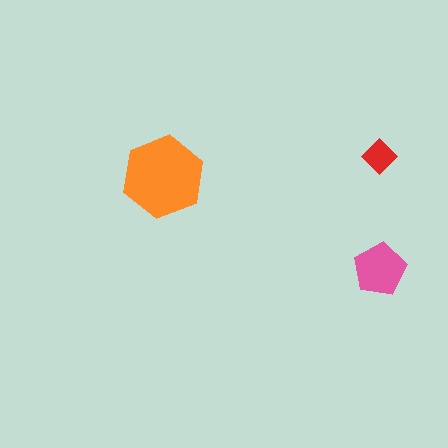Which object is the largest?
The orange hexagon.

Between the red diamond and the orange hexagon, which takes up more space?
The orange hexagon.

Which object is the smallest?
The red diamond.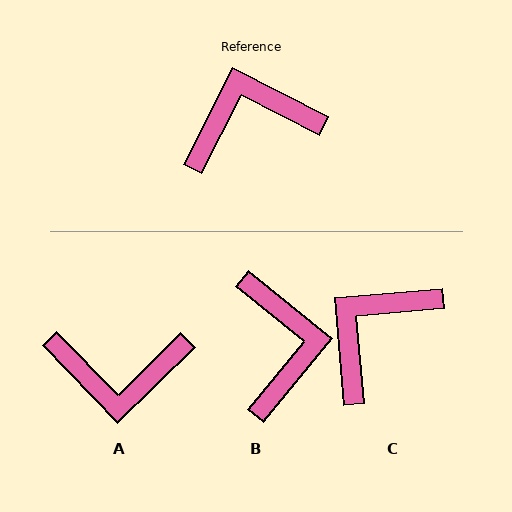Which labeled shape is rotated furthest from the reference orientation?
A, about 161 degrees away.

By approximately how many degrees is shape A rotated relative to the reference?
Approximately 161 degrees counter-clockwise.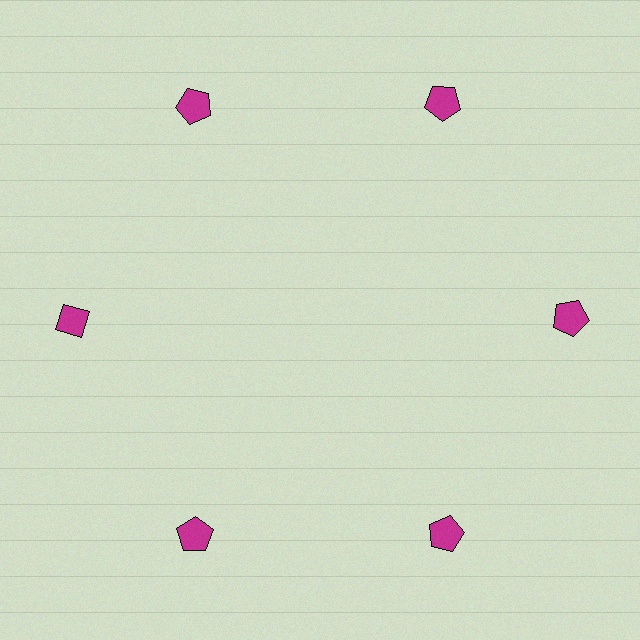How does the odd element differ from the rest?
It has a different shape: diamond instead of pentagon.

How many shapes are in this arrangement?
There are 6 shapes arranged in a ring pattern.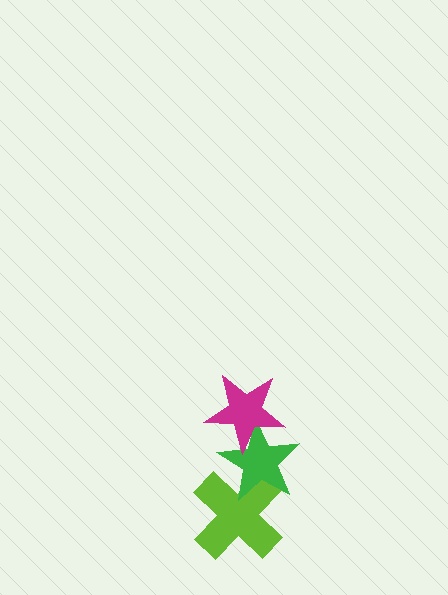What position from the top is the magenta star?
The magenta star is 1st from the top.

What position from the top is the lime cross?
The lime cross is 3rd from the top.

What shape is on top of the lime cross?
The green star is on top of the lime cross.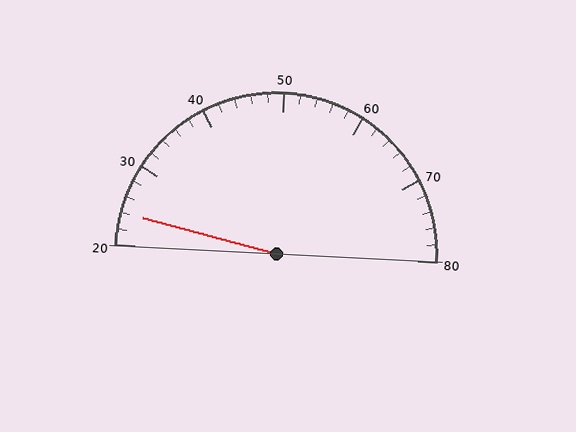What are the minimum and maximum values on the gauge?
The gauge ranges from 20 to 80.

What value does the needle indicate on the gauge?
The needle indicates approximately 24.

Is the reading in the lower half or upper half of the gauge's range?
The reading is in the lower half of the range (20 to 80).